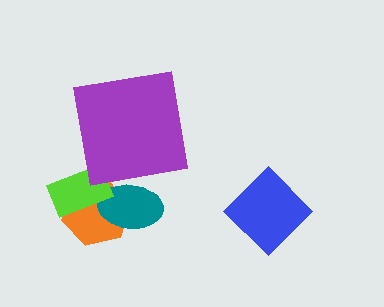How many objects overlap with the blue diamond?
0 objects overlap with the blue diamond.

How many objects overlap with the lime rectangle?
2 objects overlap with the lime rectangle.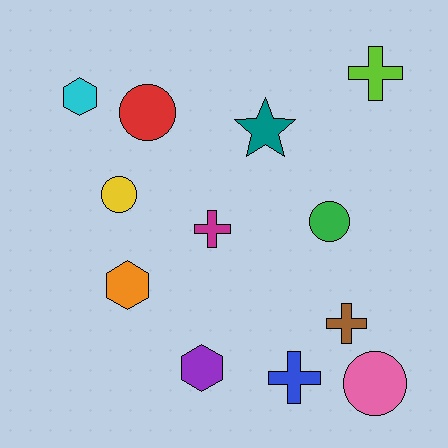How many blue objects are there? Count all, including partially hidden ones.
There is 1 blue object.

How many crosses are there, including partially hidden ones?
There are 4 crosses.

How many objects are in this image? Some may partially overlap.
There are 12 objects.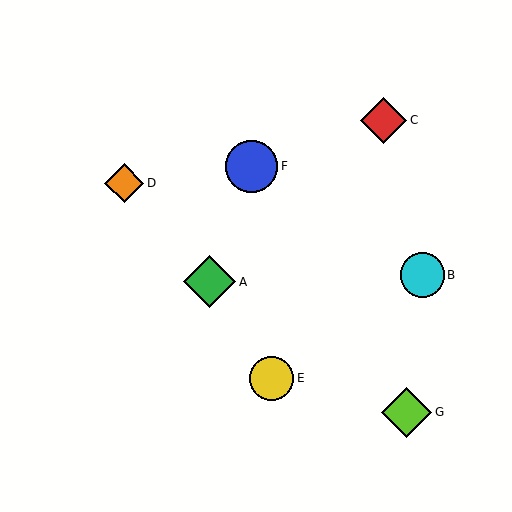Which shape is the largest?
The green diamond (labeled A) is the largest.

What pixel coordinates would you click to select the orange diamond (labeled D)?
Click at (124, 183) to select the orange diamond D.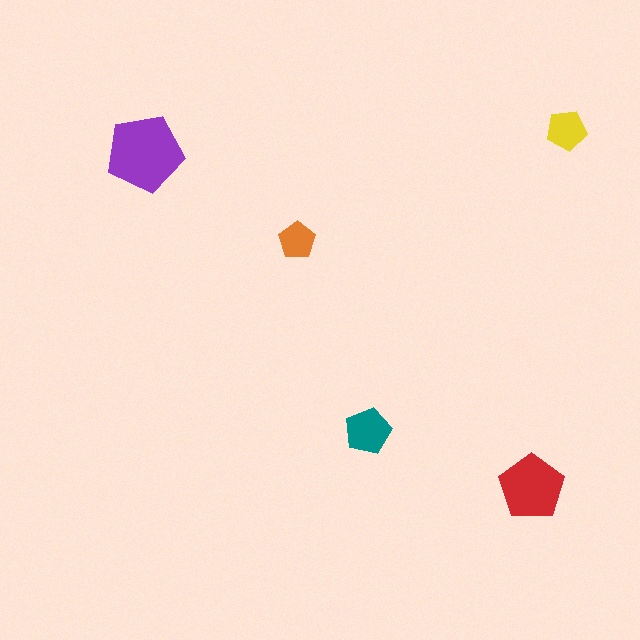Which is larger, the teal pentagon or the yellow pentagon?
The teal one.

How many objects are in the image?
There are 5 objects in the image.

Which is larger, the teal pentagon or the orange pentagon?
The teal one.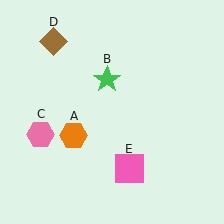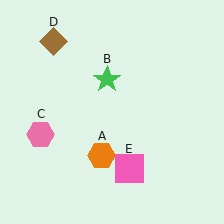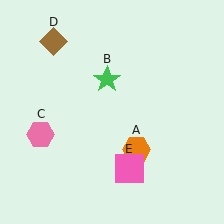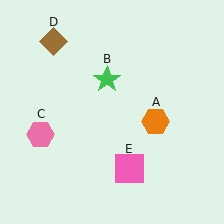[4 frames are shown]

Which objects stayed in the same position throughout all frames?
Green star (object B) and pink hexagon (object C) and brown diamond (object D) and pink square (object E) remained stationary.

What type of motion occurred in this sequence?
The orange hexagon (object A) rotated counterclockwise around the center of the scene.